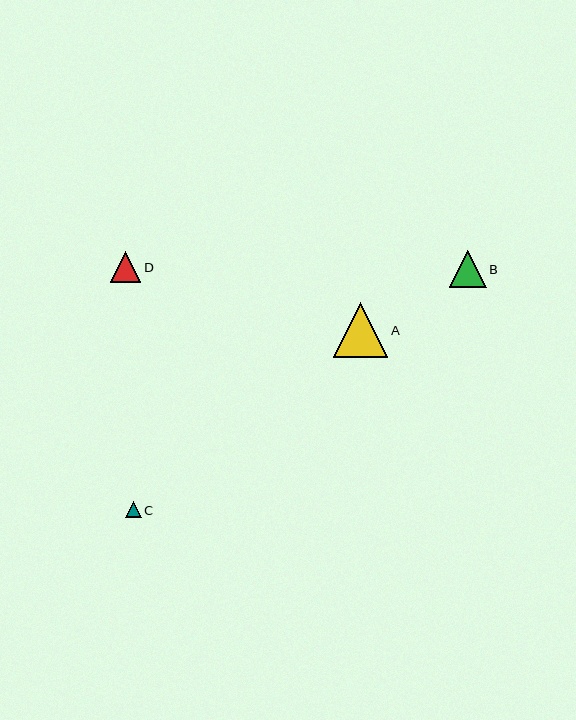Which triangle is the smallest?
Triangle C is the smallest with a size of approximately 15 pixels.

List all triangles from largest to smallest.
From largest to smallest: A, B, D, C.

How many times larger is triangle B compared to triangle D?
Triangle B is approximately 1.2 times the size of triangle D.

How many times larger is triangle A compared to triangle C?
Triangle A is approximately 3.5 times the size of triangle C.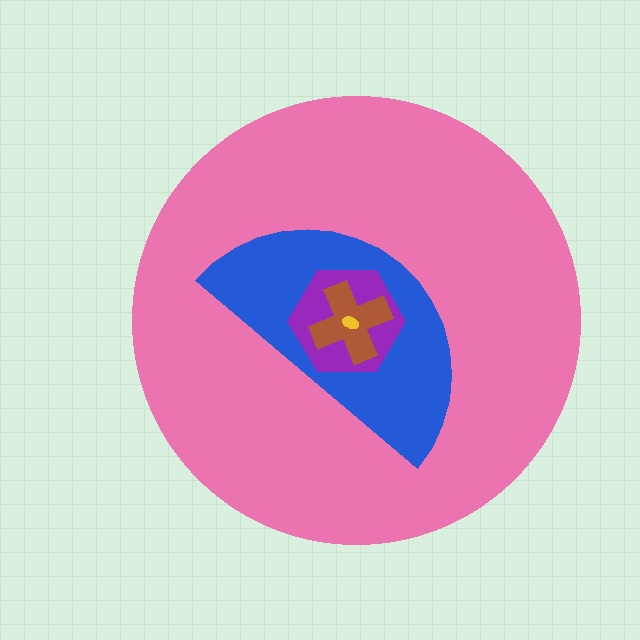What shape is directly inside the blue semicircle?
The purple hexagon.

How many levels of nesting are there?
5.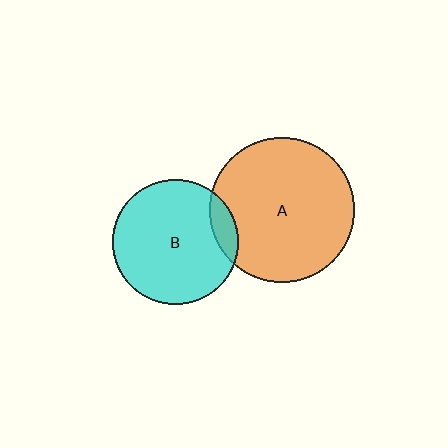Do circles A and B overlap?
Yes.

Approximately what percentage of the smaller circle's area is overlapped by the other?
Approximately 10%.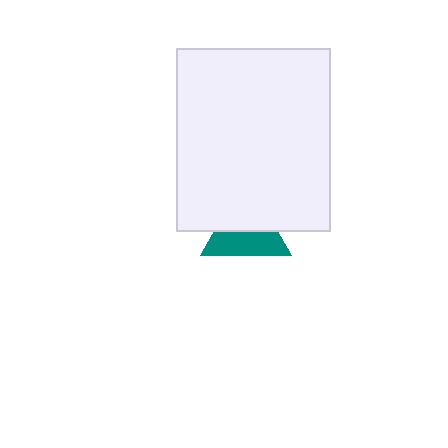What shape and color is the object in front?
The object in front is a white rectangle.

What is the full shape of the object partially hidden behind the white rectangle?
The partially hidden object is a teal triangle.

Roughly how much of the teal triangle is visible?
About half of it is visible (roughly 51%).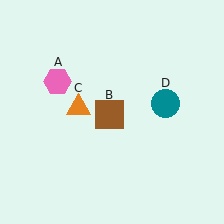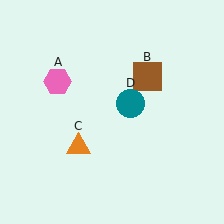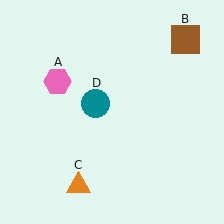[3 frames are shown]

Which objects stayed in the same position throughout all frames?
Pink hexagon (object A) remained stationary.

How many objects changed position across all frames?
3 objects changed position: brown square (object B), orange triangle (object C), teal circle (object D).